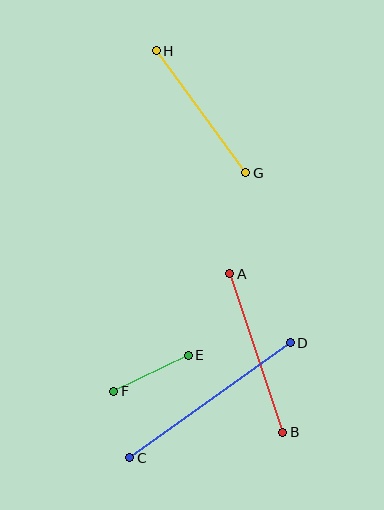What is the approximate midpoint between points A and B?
The midpoint is at approximately (256, 353) pixels.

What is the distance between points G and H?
The distance is approximately 152 pixels.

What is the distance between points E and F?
The distance is approximately 82 pixels.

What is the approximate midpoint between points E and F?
The midpoint is at approximately (151, 373) pixels.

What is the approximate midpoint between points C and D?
The midpoint is at approximately (210, 400) pixels.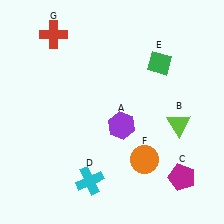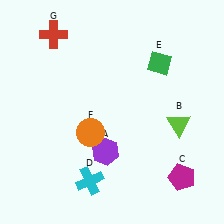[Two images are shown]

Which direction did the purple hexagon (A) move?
The purple hexagon (A) moved down.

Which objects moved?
The objects that moved are: the purple hexagon (A), the orange circle (F).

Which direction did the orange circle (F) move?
The orange circle (F) moved left.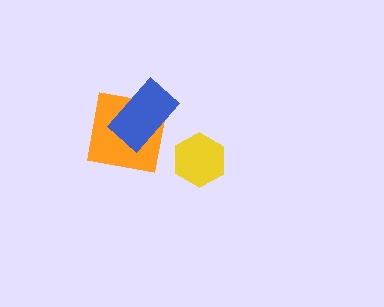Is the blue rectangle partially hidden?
No, no other shape covers it.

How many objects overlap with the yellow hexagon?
0 objects overlap with the yellow hexagon.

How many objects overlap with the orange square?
1 object overlaps with the orange square.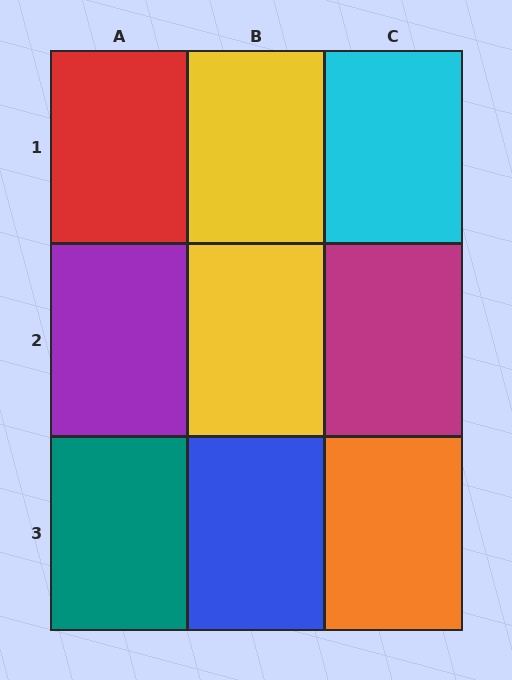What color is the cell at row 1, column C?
Cyan.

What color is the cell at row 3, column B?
Blue.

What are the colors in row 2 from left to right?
Purple, yellow, magenta.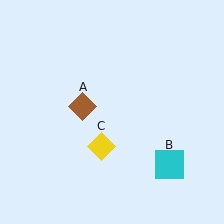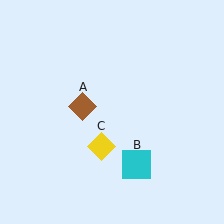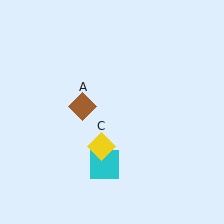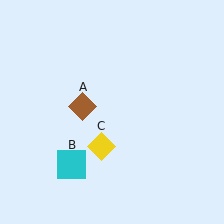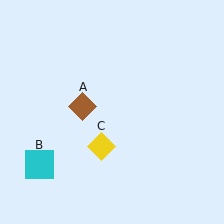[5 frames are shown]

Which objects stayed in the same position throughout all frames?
Brown diamond (object A) and yellow diamond (object C) remained stationary.